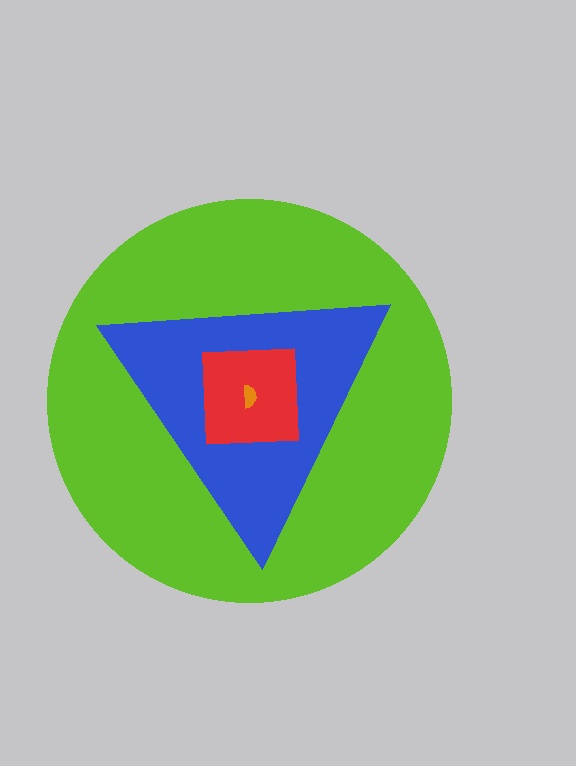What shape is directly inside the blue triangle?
The red square.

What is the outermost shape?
The lime circle.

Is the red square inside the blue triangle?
Yes.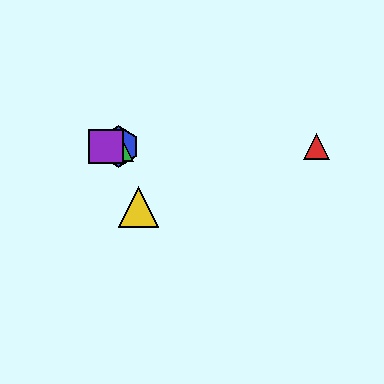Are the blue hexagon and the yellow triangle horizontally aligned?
No, the blue hexagon is at y≈147 and the yellow triangle is at y≈207.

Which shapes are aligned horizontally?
The red triangle, the blue hexagon, the green triangle, the purple square are aligned horizontally.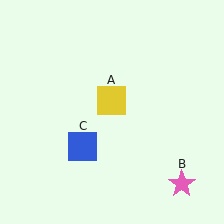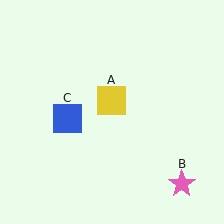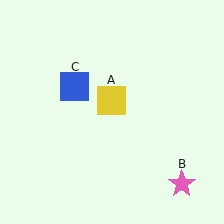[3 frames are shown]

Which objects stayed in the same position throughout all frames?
Yellow square (object A) and pink star (object B) remained stationary.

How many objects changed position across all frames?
1 object changed position: blue square (object C).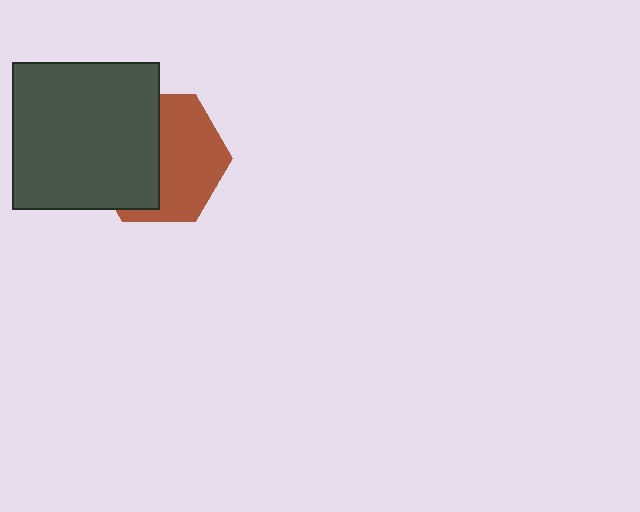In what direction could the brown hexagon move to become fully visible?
The brown hexagon could move right. That would shift it out from behind the dark gray square entirely.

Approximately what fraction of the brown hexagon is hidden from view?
Roughly 47% of the brown hexagon is hidden behind the dark gray square.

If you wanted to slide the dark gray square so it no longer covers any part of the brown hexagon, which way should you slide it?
Slide it left — that is the most direct way to separate the two shapes.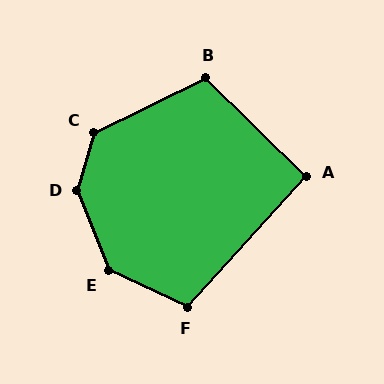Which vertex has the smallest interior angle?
A, at approximately 92 degrees.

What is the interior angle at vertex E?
Approximately 136 degrees (obtuse).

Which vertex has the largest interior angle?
D, at approximately 143 degrees.